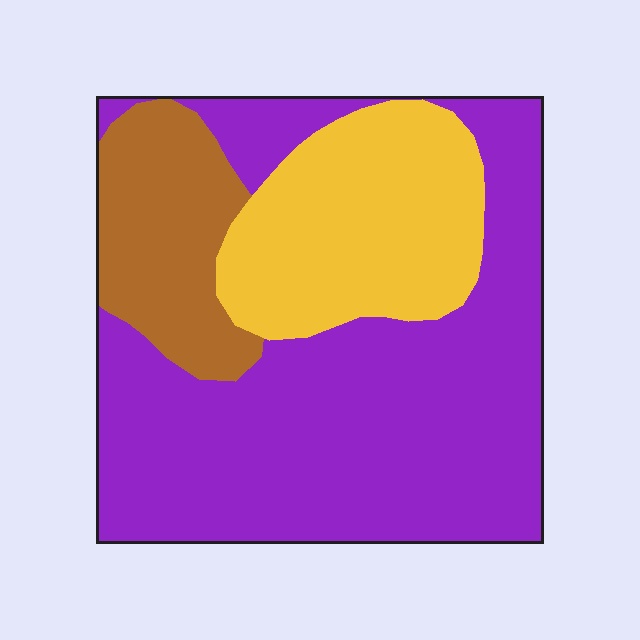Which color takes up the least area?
Brown, at roughly 15%.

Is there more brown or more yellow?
Yellow.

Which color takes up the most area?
Purple, at roughly 60%.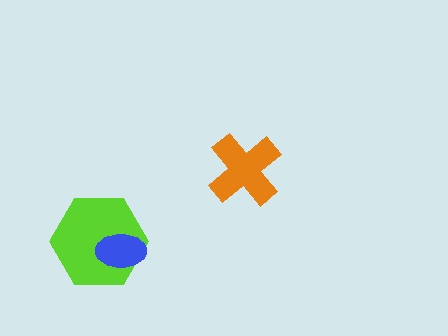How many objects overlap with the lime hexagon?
1 object overlaps with the lime hexagon.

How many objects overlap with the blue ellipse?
1 object overlaps with the blue ellipse.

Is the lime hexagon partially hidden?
Yes, it is partially covered by another shape.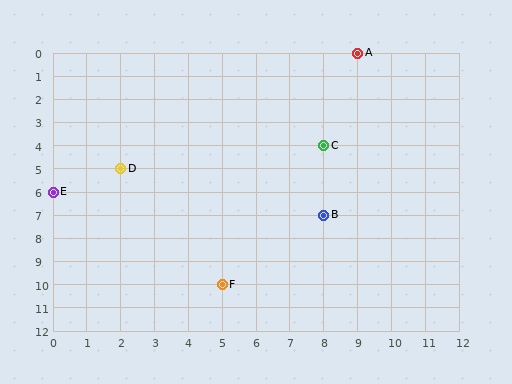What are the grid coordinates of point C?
Point C is at grid coordinates (8, 4).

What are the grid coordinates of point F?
Point F is at grid coordinates (5, 10).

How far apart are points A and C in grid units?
Points A and C are 1 column and 4 rows apart (about 4.1 grid units diagonally).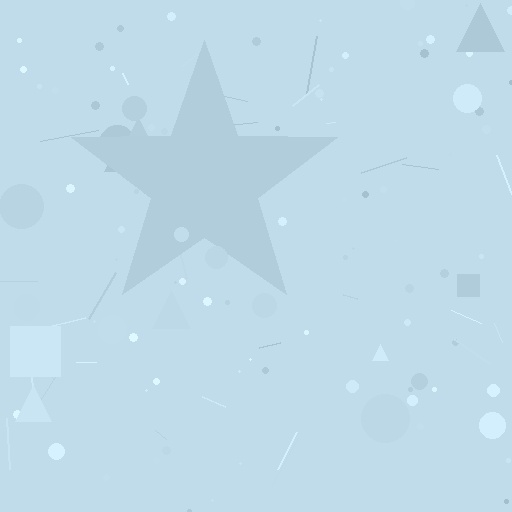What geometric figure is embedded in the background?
A star is embedded in the background.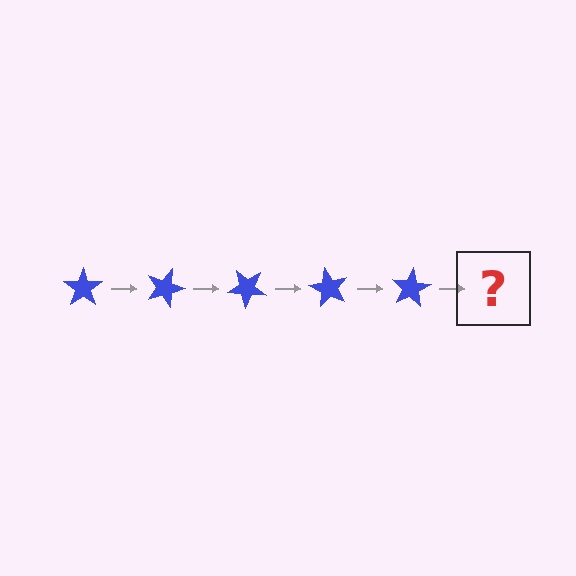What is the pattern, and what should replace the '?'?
The pattern is that the star rotates 20 degrees each step. The '?' should be a blue star rotated 100 degrees.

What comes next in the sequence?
The next element should be a blue star rotated 100 degrees.